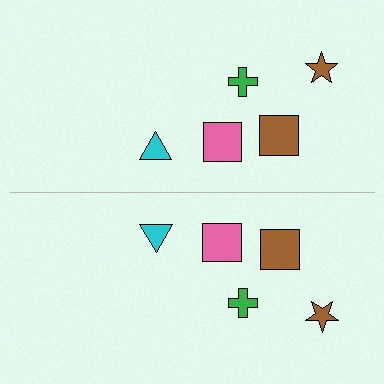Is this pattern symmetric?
Yes, this pattern has bilateral (reflection) symmetry.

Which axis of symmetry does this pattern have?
The pattern has a horizontal axis of symmetry running through the center of the image.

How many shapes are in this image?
There are 10 shapes in this image.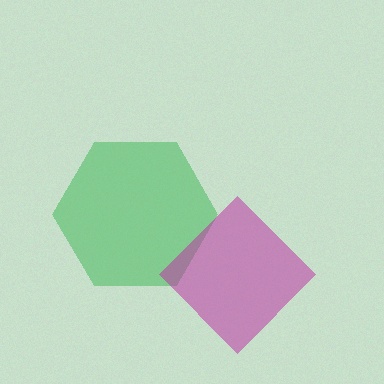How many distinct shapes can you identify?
There are 2 distinct shapes: a green hexagon, a magenta diamond.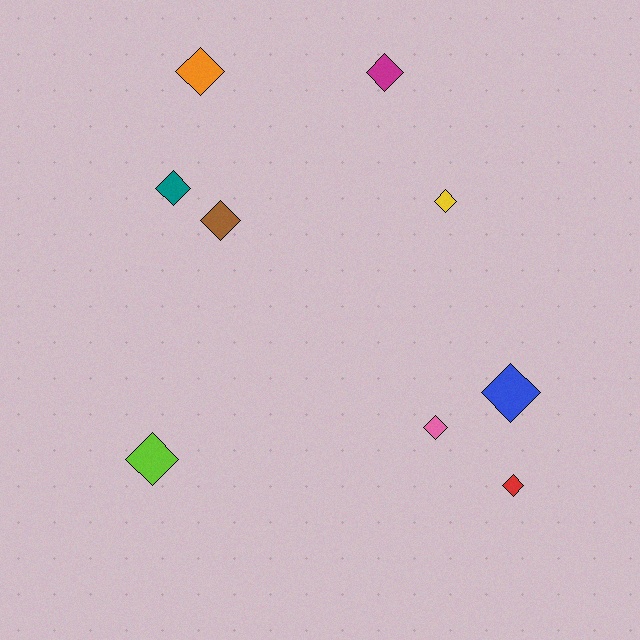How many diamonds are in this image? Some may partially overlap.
There are 9 diamonds.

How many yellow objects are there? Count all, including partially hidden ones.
There is 1 yellow object.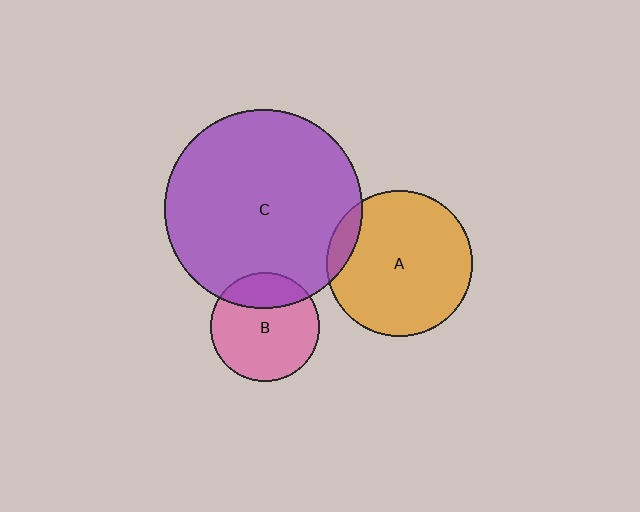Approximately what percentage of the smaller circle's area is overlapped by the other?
Approximately 25%.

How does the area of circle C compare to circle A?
Approximately 1.9 times.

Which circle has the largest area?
Circle C (purple).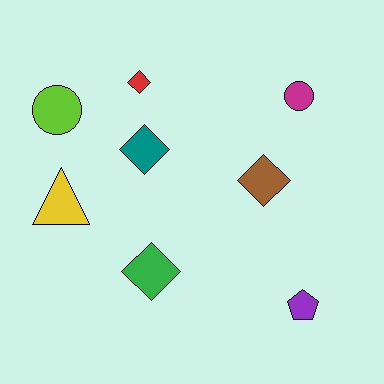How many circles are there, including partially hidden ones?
There are 2 circles.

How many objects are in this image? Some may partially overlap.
There are 8 objects.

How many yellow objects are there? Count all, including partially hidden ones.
There is 1 yellow object.